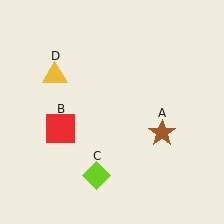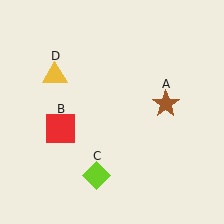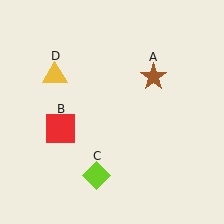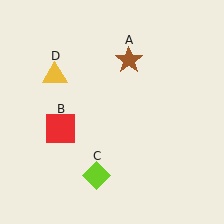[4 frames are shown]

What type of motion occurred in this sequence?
The brown star (object A) rotated counterclockwise around the center of the scene.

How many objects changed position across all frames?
1 object changed position: brown star (object A).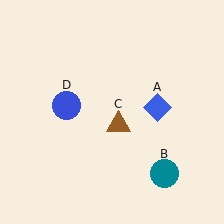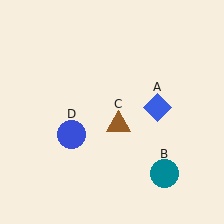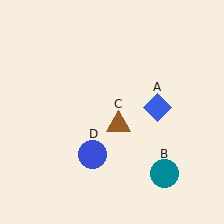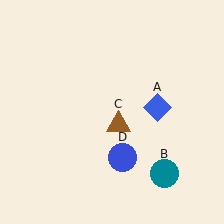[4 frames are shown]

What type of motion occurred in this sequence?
The blue circle (object D) rotated counterclockwise around the center of the scene.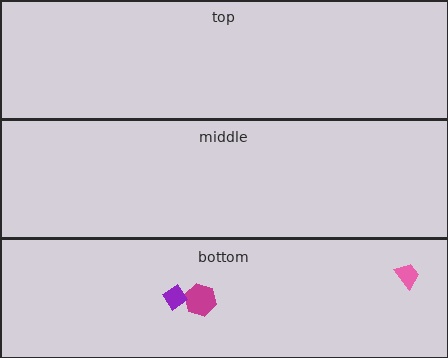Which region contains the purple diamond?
The bottom region.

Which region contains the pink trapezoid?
The bottom region.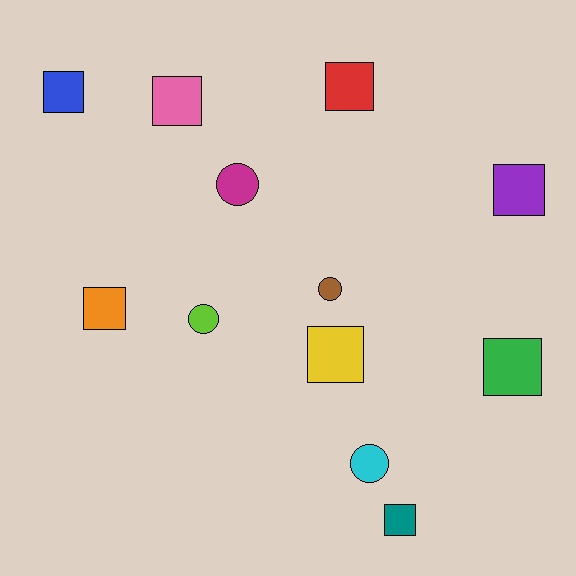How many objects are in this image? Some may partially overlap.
There are 12 objects.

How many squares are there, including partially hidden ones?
There are 8 squares.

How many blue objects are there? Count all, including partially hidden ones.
There is 1 blue object.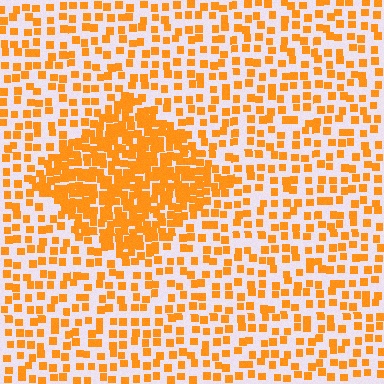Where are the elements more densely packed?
The elements are more densely packed inside the diamond boundary.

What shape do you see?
I see a diamond.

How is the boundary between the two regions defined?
The boundary is defined by a change in element density (approximately 2.4x ratio). All elements are the same color, size, and shape.